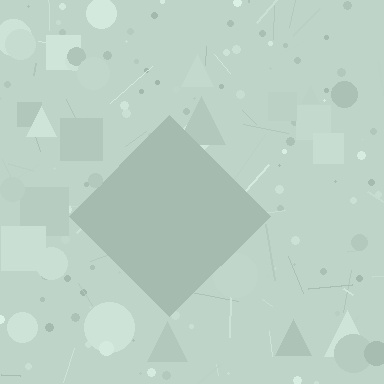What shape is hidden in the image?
A diamond is hidden in the image.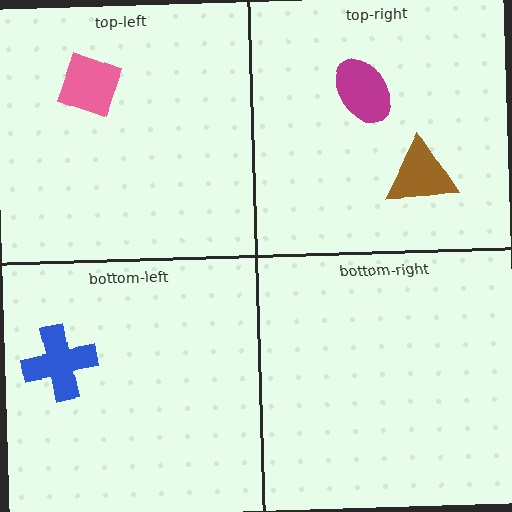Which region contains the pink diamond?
The top-left region.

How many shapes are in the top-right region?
2.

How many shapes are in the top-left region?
1.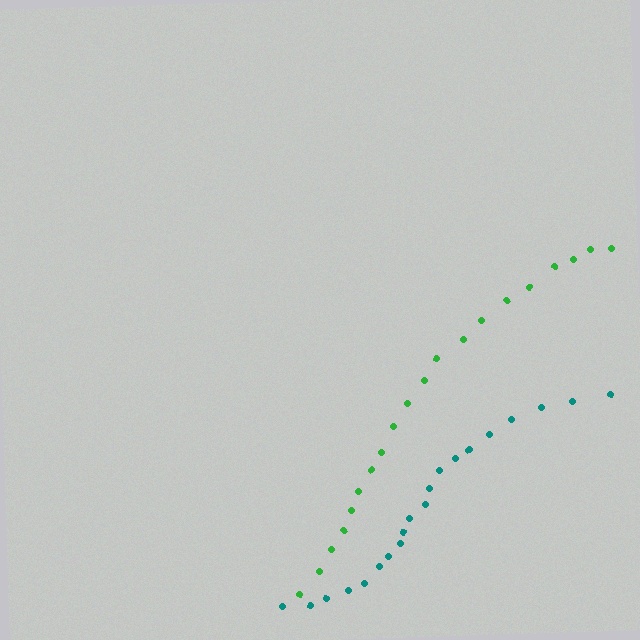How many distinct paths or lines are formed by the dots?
There are 2 distinct paths.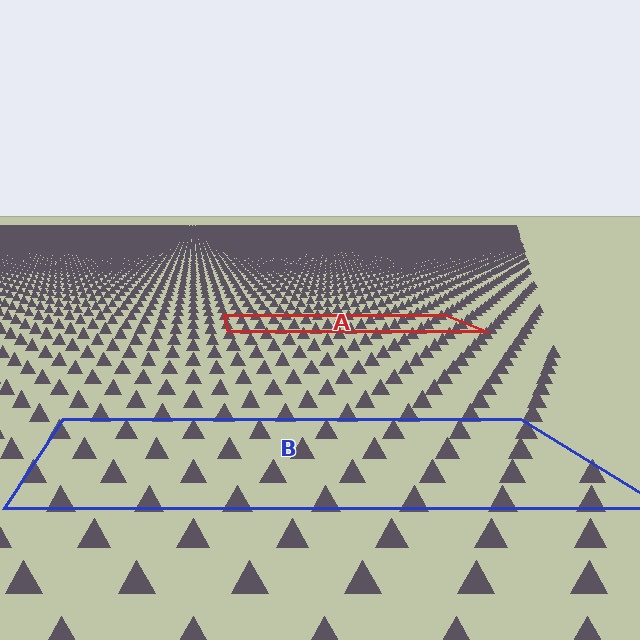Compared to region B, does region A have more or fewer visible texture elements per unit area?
Region A has more texture elements per unit area — they are packed more densely because it is farther away.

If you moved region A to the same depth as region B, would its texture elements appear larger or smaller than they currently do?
They would appear larger. At a closer depth, the same texture elements are projected at a bigger on-screen size.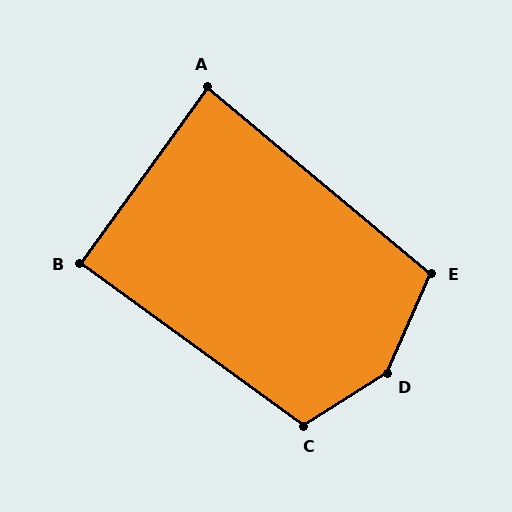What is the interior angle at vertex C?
Approximately 112 degrees (obtuse).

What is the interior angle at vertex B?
Approximately 90 degrees (approximately right).